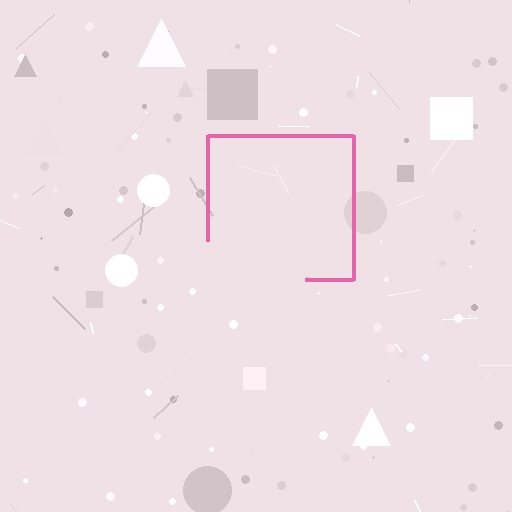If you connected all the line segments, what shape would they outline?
They would outline a square.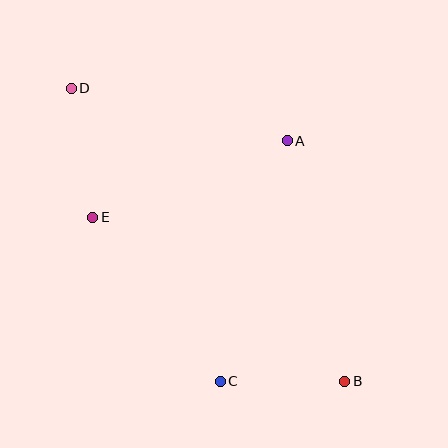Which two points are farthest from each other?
Points B and D are farthest from each other.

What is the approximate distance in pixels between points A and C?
The distance between A and C is approximately 249 pixels.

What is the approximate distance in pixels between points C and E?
The distance between C and E is approximately 208 pixels.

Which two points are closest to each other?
Points B and C are closest to each other.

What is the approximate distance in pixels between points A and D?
The distance between A and D is approximately 222 pixels.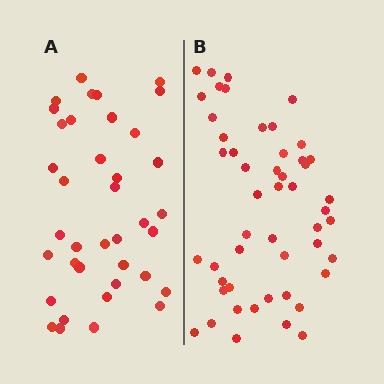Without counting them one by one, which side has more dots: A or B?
Region B (the right region) has more dots.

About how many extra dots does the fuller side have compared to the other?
Region B has roughly 12 or so more dots than region A.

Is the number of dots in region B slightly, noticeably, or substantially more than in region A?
Region B has noticeably more, but not dramatically so. The ratio is roughly 1.3 to 1.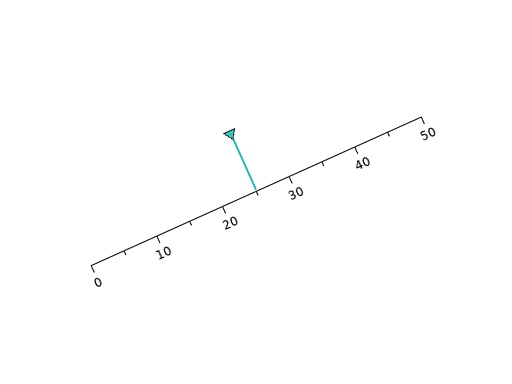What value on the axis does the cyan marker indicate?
The marker indicates approximately 25.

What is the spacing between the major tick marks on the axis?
The major ticks are spaced 10 apart.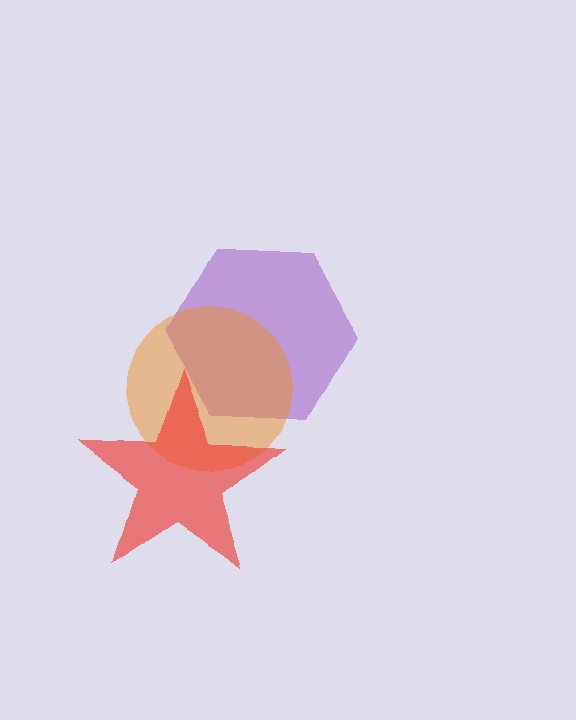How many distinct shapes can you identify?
There are 3 distinct shapes: a purple hexagon, an orange circle, a red star.